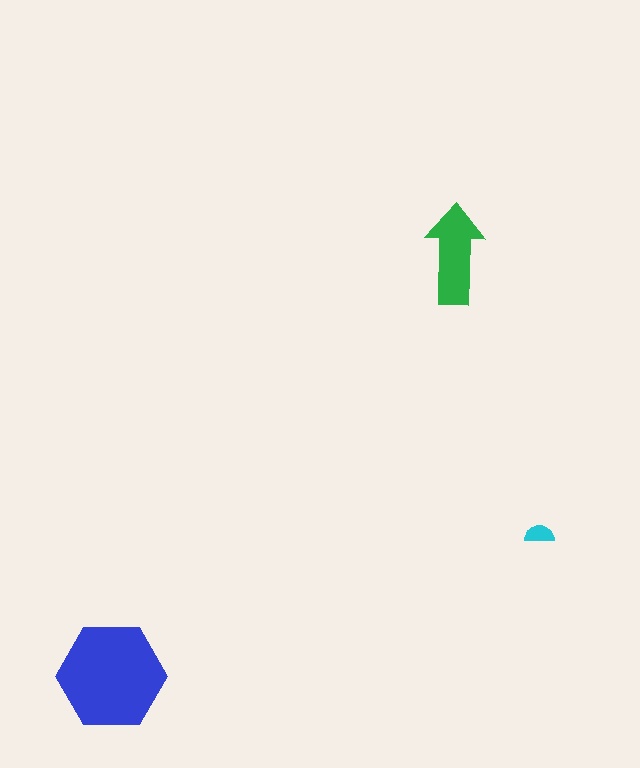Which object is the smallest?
The cyan semicircle.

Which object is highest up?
The green arrow is topmost.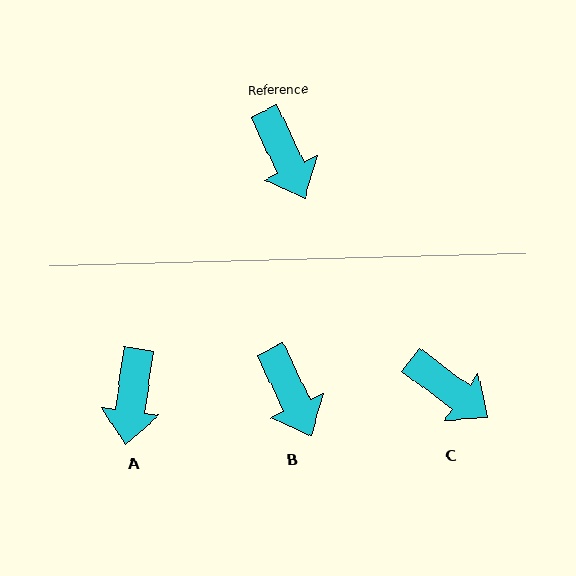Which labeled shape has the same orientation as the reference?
B.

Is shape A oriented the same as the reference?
No, it is off by about 33 degrees.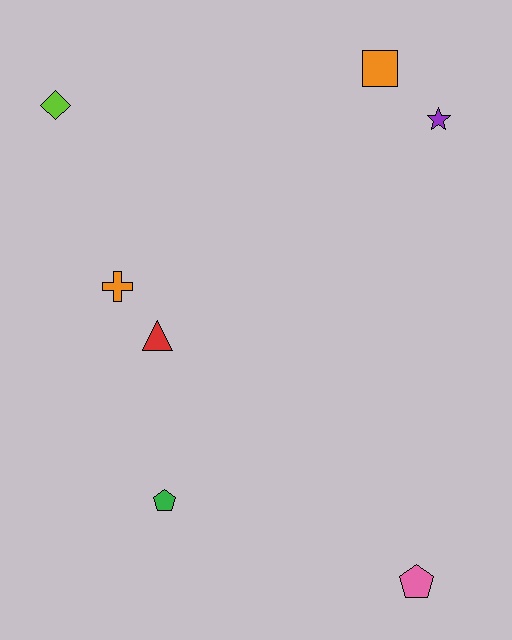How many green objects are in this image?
There is 1 green object.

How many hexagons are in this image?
There are no hexagons.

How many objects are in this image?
There are 7 objects.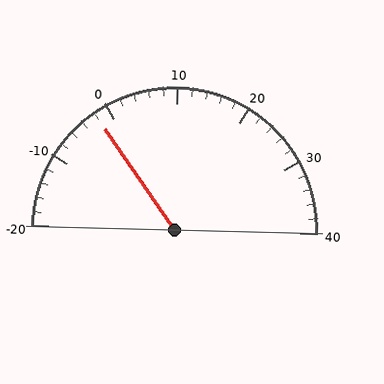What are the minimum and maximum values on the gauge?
The gauge ranges from -20 to 40.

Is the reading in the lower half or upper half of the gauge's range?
The reading is in the lower half of the range (-20 to 40).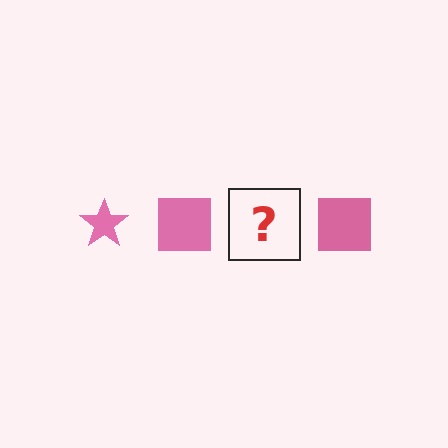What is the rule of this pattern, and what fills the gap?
The rule is that the pattern cycles through star, square shapes in pink. The gap should be filled with a pink star.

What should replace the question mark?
The question mark should be replaced with a pink star.